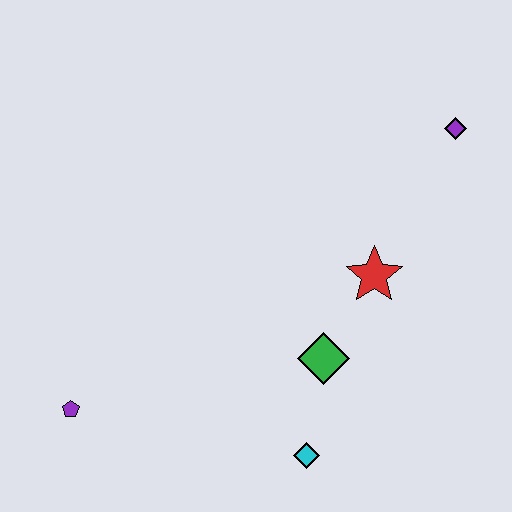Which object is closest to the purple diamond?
The red star is closest to the purple diamond.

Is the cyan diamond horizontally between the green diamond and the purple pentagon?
Yes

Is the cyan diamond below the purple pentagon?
Yes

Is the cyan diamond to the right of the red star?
No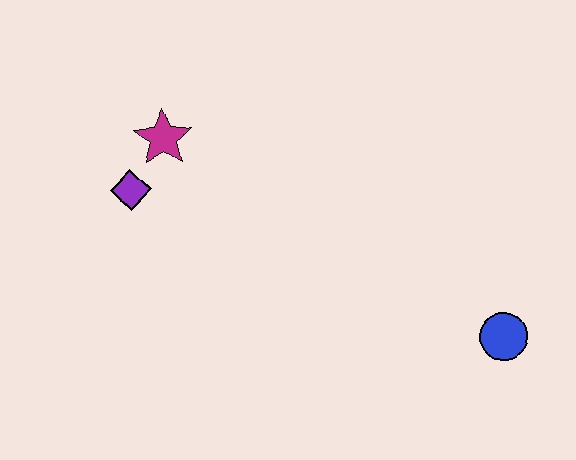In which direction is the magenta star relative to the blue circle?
The magenta star is to the left of the blue circle.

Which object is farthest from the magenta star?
The blue circle is farthest from the magenta star.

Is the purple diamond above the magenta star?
No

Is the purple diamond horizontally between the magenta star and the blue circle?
No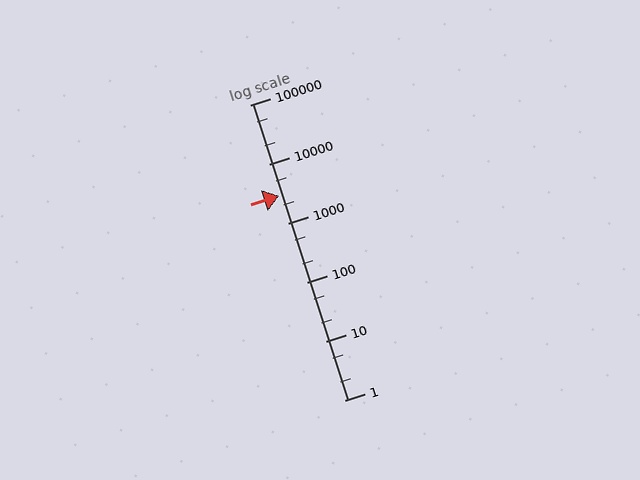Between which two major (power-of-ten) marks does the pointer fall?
The pointer is between 1000 and 10000.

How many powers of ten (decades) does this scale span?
The scale spans 5 decades, from 1 to 100000.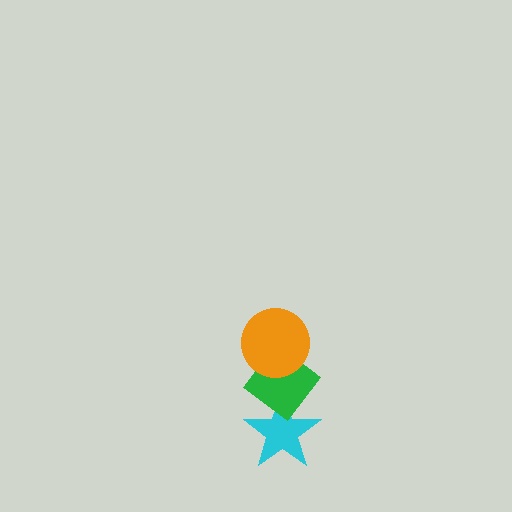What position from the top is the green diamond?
The green diamond is 2nd from the top.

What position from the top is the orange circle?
The orange circle is 1st from the top.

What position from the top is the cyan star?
The cyan star is 3rd from the top.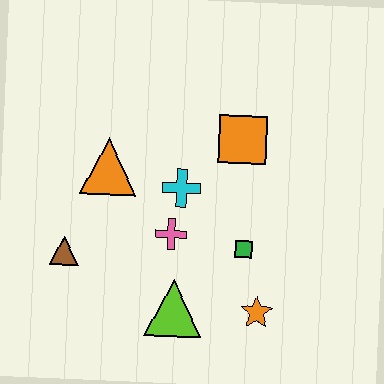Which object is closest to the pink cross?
The cyan cross is closest to the pink cross.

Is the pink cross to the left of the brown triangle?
No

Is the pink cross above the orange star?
Yes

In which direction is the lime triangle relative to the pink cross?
The lime triangle is below the pink cross.